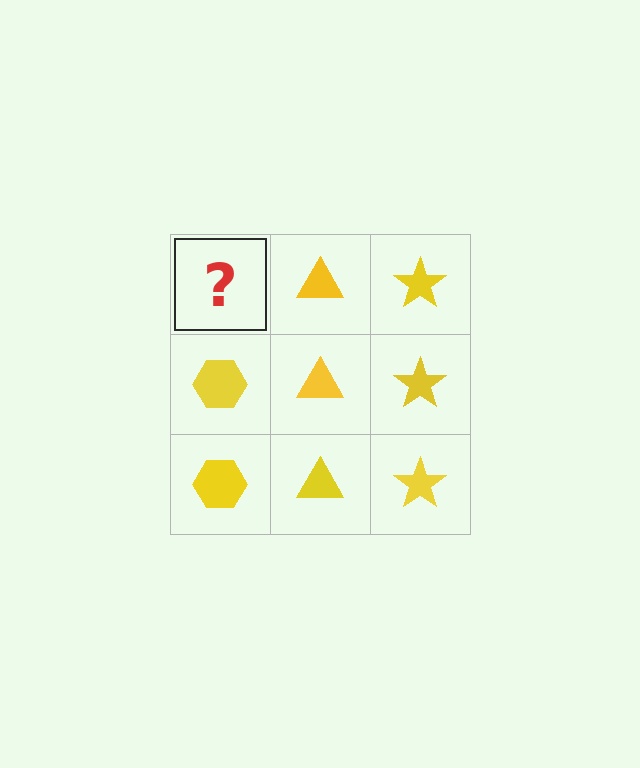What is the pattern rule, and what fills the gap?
The rule is that each column has a consistent shape. The gap should be filled with a yellow hexagon.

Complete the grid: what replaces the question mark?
The question mark should be replaced with a yellow hexagon.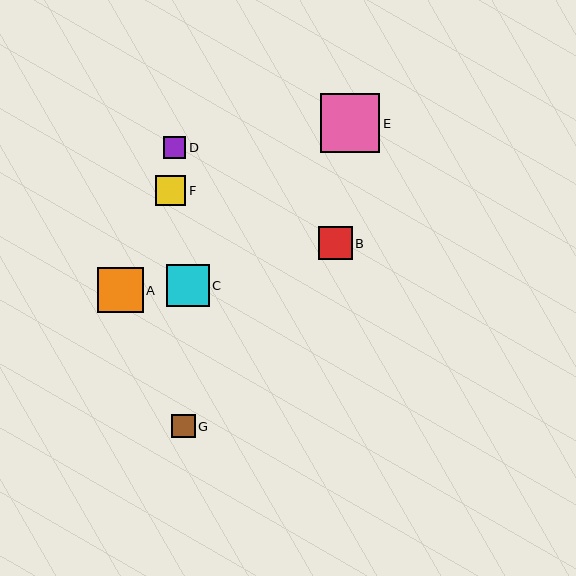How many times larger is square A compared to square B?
Square A is approximately 1.4 times the size of square B.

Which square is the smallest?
Square D is the smallest with a size of approximately 22 pixels.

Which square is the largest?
Square E is the largest with a size of approximately 59 pixels.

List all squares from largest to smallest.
From largest to smallest: E, A, C, B, F, G, D.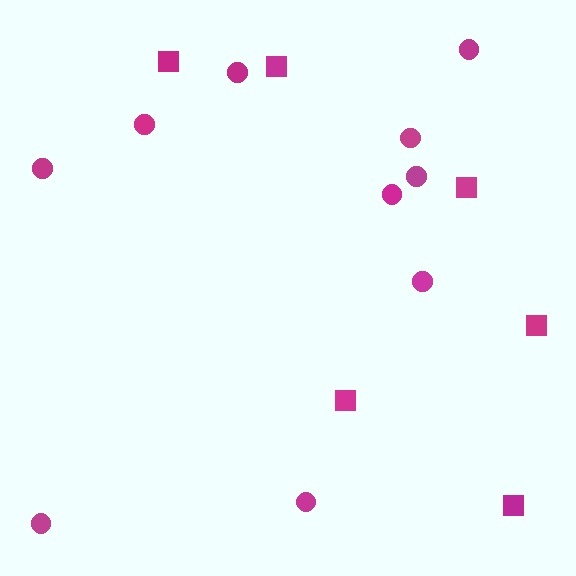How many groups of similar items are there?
There are 2 groups: one group of circles (10) and one group of squares (6).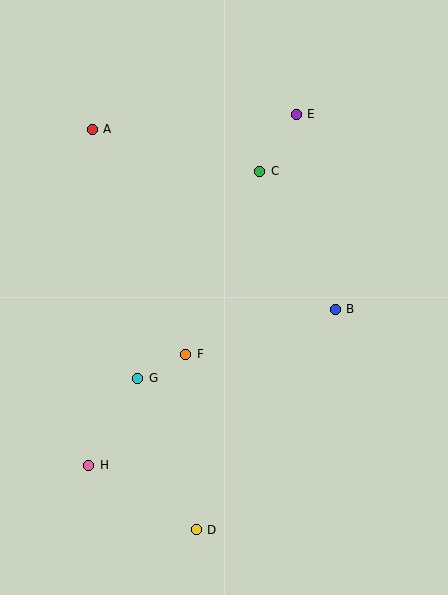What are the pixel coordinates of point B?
Point B is at (335, 309).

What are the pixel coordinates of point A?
Point A is at (92, 129).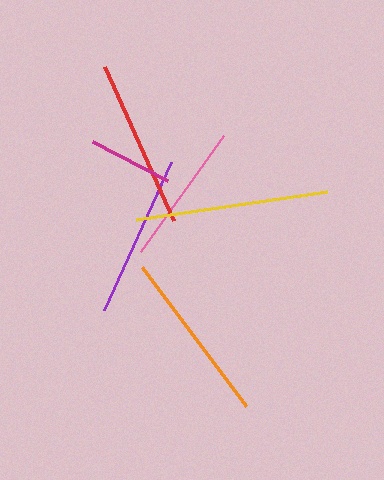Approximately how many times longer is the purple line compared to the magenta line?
The purple line is approximately 1.9 times the length of the magenta line.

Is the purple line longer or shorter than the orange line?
The orange line is longer than the purple line.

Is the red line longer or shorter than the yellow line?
The yellow line is longer than the red line.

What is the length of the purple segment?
The purple segment is approximately 162 pixels long.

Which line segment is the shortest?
The magenta line is the shortest at approximately 85 pixels.